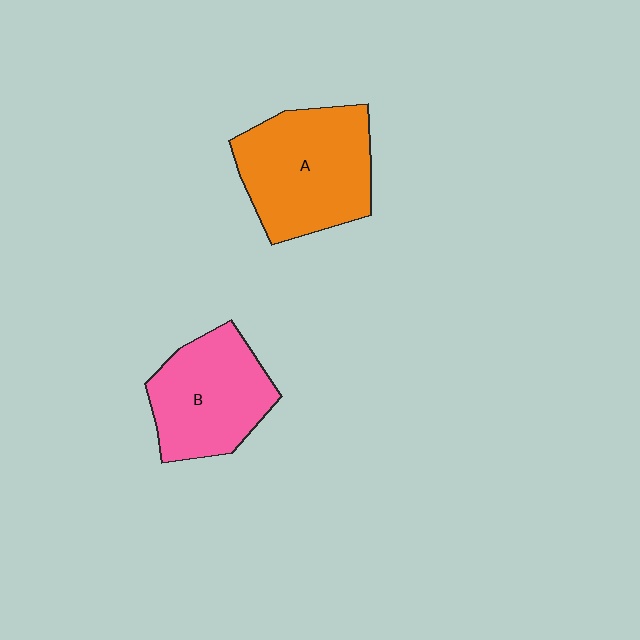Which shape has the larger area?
Shape A (orange).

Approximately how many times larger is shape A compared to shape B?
Approximately 1.2 times.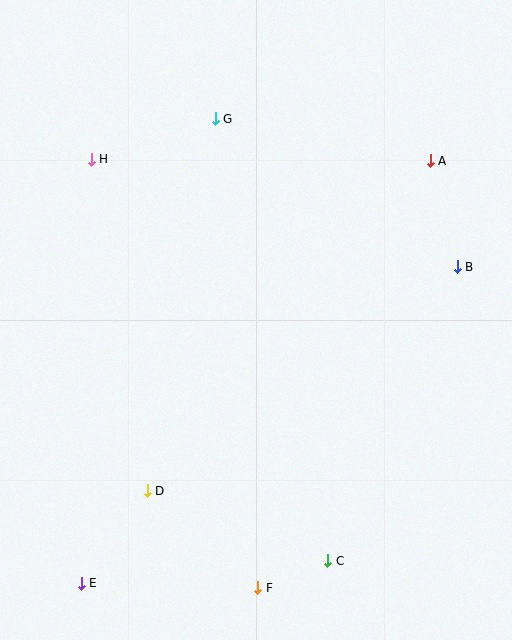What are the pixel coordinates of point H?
Point H is at (91, 159).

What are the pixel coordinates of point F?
Point F is at (258, 588).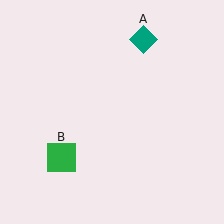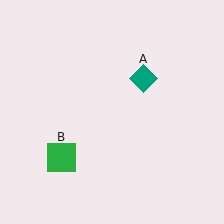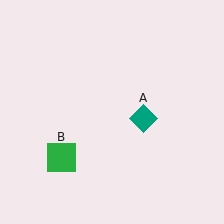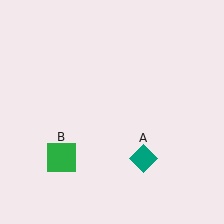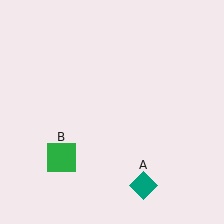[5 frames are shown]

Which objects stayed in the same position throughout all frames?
Green square (object B) remained stationary.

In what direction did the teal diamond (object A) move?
The teal diamond (object A) moved down.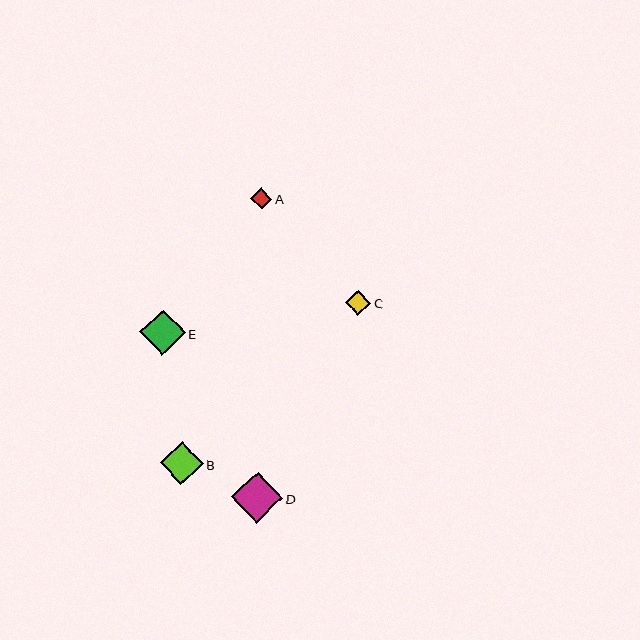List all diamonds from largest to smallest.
From largest to smallest: D, E, B, C, A.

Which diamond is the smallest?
Diamond A is the smallest with a size of approximately 21 pixels.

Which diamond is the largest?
Diamond D is the largest with a size of approximately 51 pixels.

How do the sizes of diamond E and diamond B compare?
Diamond E and diamond B are approximately the same size.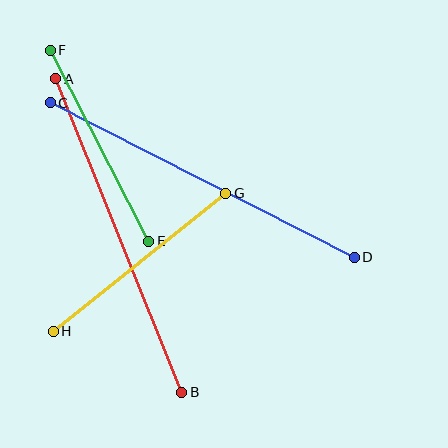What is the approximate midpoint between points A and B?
The midpoint is at approximately (119, 235) pixels.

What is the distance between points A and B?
The distance is approximately 338 pixels.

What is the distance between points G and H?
The distance is approximately 221 pixels.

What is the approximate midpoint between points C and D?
The midpoint is at approximately (202, 180) pixels.